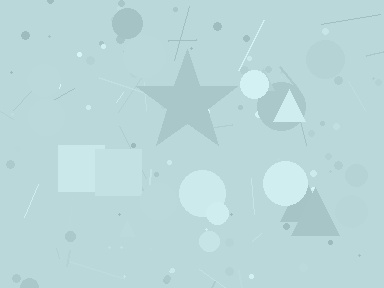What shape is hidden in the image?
A star is hidden in the image.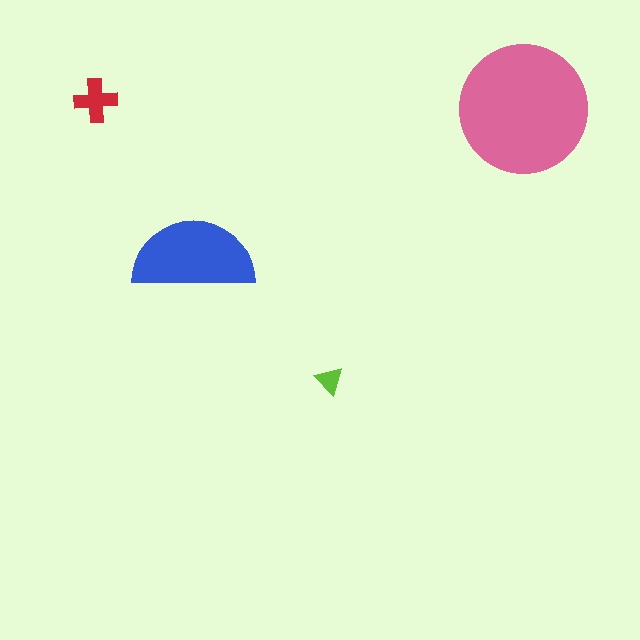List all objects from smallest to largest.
The lime triangle, the red cross, the blue semicircle, the pink circle.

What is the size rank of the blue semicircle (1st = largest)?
2nd.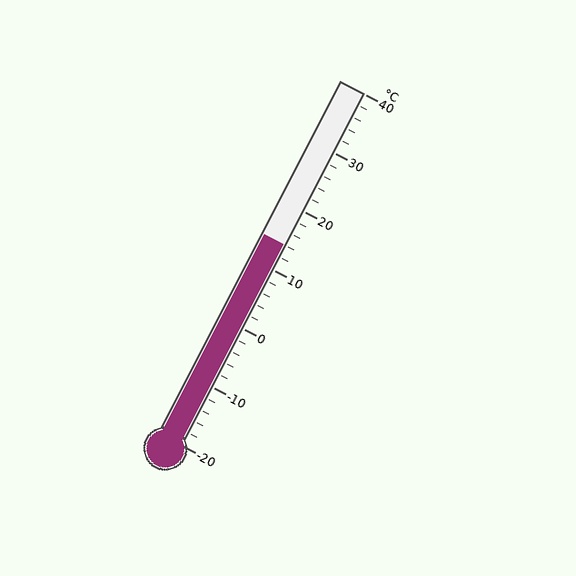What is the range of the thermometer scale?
The thermometer scale ranges from -20°C to 40°C.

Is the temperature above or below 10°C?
The temperature is above 10°C.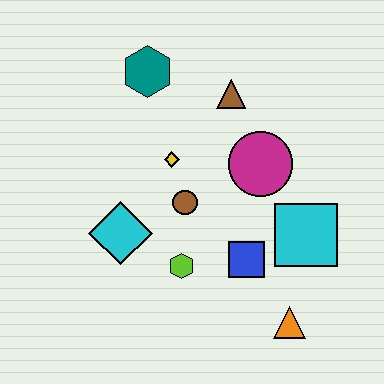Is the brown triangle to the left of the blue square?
Yes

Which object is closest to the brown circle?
The yellow diamond is closest to the brown circle.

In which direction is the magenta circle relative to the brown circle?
The magenta circle is to the right of the brown circle.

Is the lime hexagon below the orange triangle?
No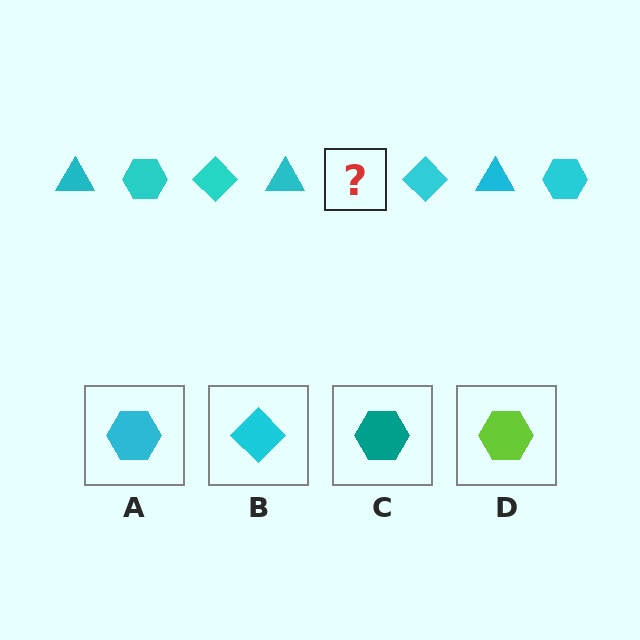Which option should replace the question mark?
Option A.